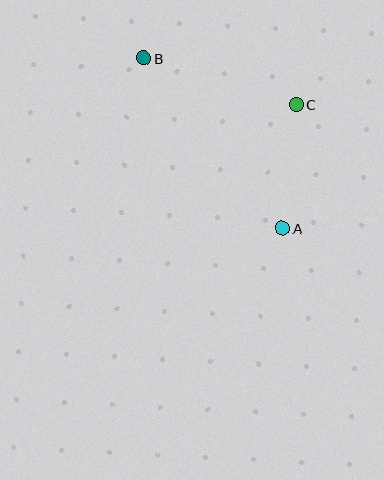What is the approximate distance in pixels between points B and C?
The distance between B and C is approximately 160 pixels.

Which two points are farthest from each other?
Points A and B are farthest from each other.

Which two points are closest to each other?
Points A and C are closest to each other.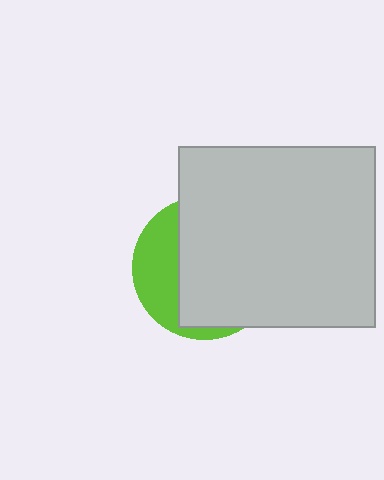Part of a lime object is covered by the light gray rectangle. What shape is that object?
It is a circle.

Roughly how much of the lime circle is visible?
A small part of it is visible (roughly 31%).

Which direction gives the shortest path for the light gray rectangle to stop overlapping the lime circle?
Moving right gives the shortest separation.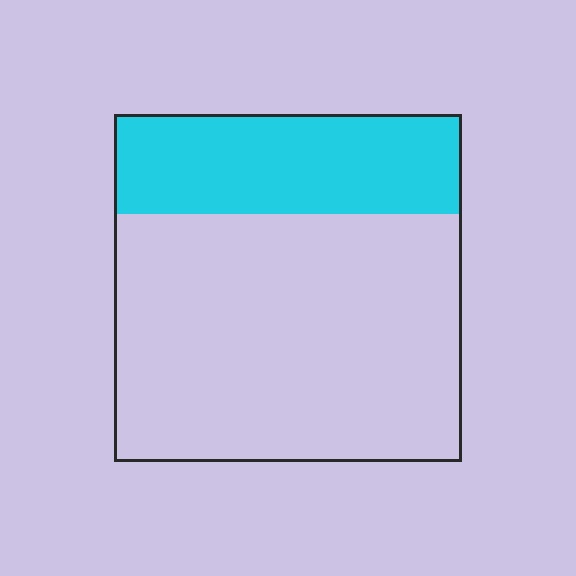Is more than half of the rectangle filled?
No.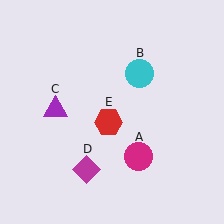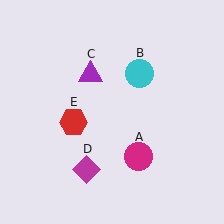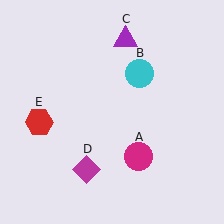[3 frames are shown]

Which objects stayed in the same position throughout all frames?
Magenta circle (object A) and cyan circle (object B) and magenta diamond (object D) remained stationary.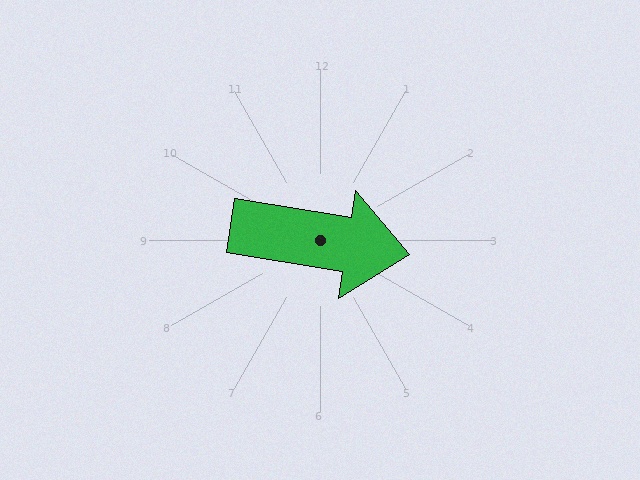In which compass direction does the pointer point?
East.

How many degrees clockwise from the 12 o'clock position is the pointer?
Approximately 99 degrees.